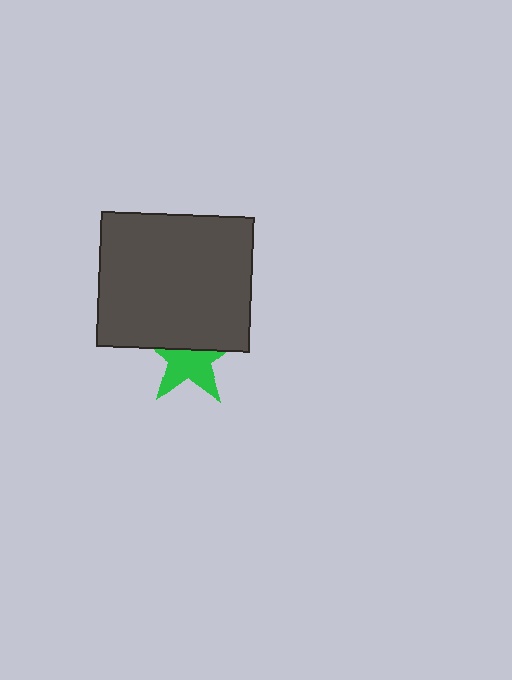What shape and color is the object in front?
The object in front is a dark gray rectangle.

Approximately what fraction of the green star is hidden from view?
Roughly 44% of the green star is hidden behind the dark gray rectangle.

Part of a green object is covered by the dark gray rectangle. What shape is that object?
It is a star.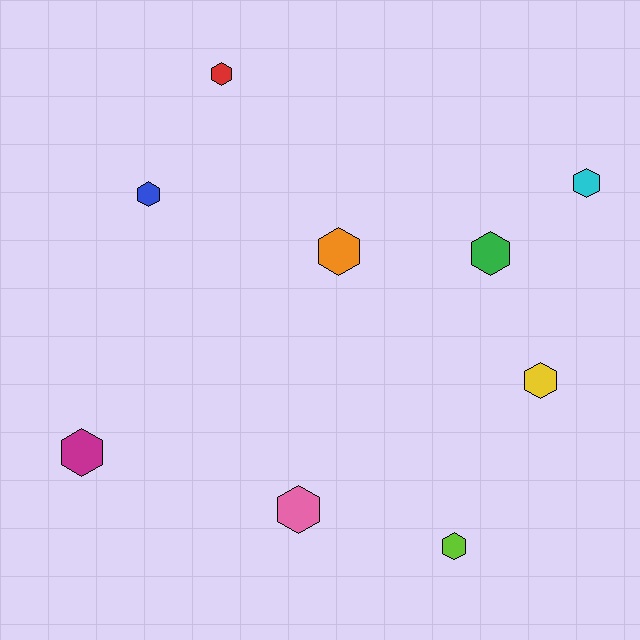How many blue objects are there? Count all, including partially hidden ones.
There is 1 blue object.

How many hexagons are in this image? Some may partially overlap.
There are 9 hexagons.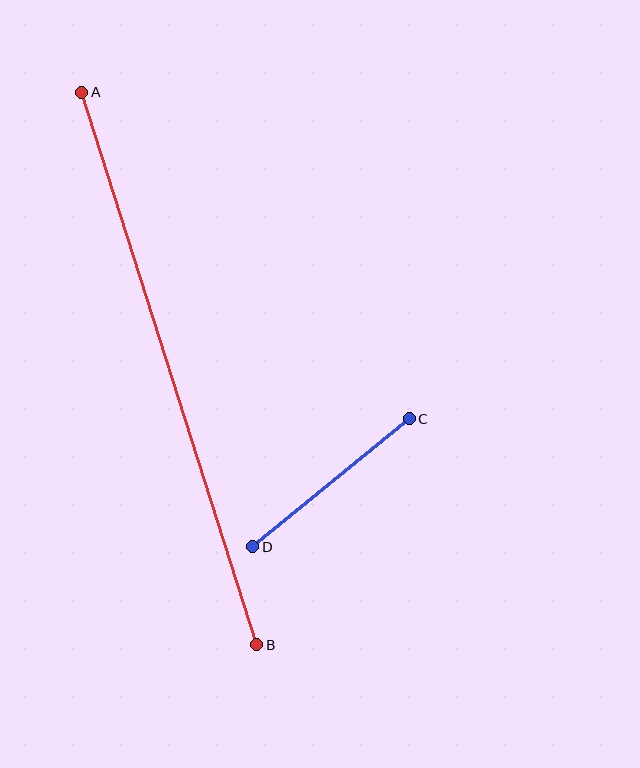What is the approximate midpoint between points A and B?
The midpoint is at approximately (169, 368) pixels.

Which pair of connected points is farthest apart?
Points A and B are farthest apart.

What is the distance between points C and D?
The distance is approximately 202 pixels.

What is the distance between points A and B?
The distance is approximately 580 pixels.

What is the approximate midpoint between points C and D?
The midpoint is at approximately (331, 483) pixels.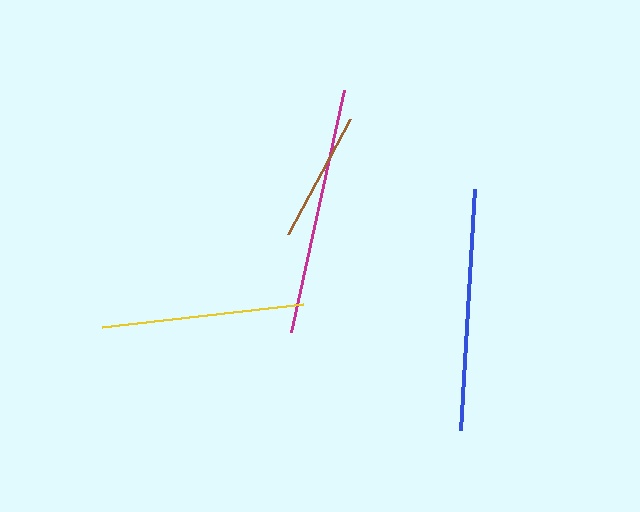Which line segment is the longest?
The magenta line is the longest at approximately 248 pixels.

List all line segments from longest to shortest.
From longest to shortest: magenta, blue, yellow, brown.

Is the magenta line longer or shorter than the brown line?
The magenta line is longer than the brown line.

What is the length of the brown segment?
The brown segment is approximately 130 pixels long.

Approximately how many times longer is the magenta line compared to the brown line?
The magenta line is approximately 1.9 times the length of the brown line.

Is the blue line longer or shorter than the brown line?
The blue line is longer than the brown line.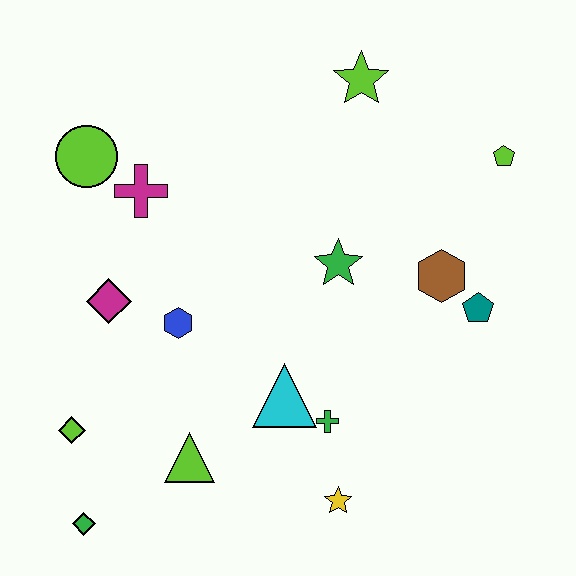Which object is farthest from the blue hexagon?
The lime pentagon is farthest from the blue hexagon.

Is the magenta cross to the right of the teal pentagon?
No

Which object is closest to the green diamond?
The lime diamond is closest to the green diamond.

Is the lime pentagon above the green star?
Yes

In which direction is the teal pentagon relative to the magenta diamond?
The teal pentagon is to the right of the magenta diamond.